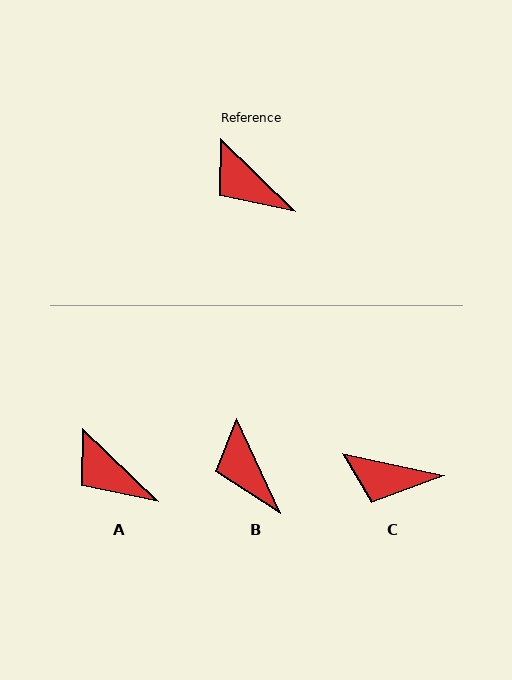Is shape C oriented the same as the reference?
No, it is off by about 32 degrees.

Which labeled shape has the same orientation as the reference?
A.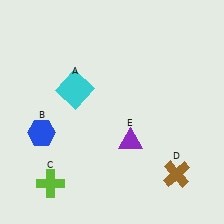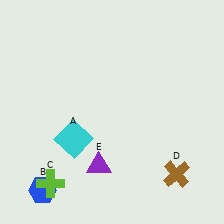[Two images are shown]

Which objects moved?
The objects that moved are: the cyan square (A), the blue hexagon (B), the purple triangle (E).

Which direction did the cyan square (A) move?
The cyan square (A) moved down.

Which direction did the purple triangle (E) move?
The purple triangle (E) moved left.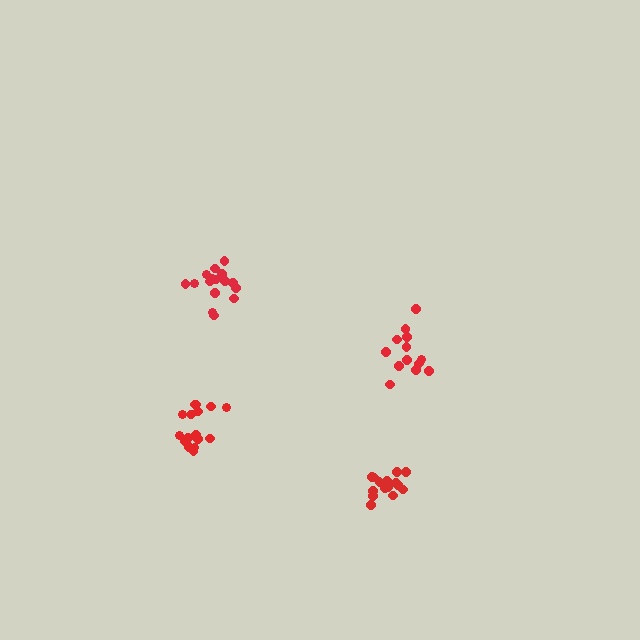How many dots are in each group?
Group 1: 13 dots, Group 2: 16 dots, Group 3: 15 dots, Group 4: 16 dots (60 total).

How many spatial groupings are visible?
There are 4 spatial groupings.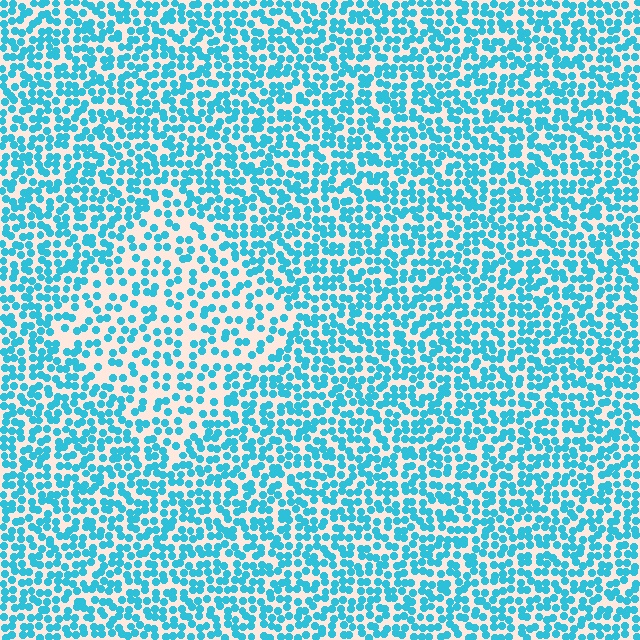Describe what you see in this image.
The image contains small cyan elements arranged at two different densities. A diamond-shaped region is visible where the elements are less densely packed than the surrounding area.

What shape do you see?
I see a diamond.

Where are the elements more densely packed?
The elements are more densely packed outside the diamond boundary.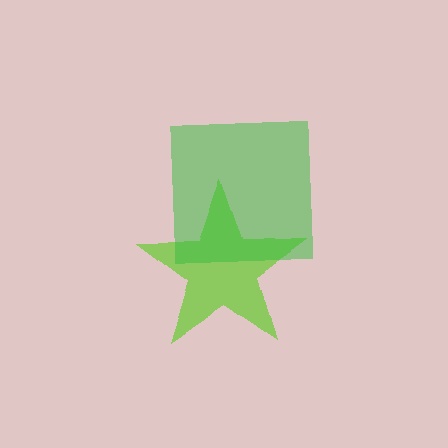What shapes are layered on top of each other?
The layered shapes are: a lime star, a green square.